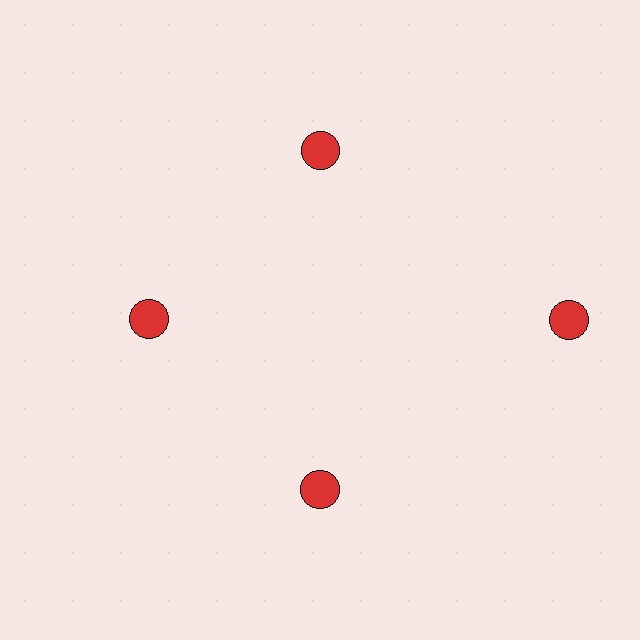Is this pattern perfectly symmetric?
No. The 4 red circles are arranged in a ring, but one element near the 3 o'clock position is pushed outward from the center, breaking the 4-fold rotational symmetry.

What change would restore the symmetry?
The symmetry would be restored by moving it inward, back onto the ring so that all 4 circles sit at equal angles and equal distance from the center.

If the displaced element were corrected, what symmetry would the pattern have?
It would have 4-fold rotational symmetry — the pattern would map onto itself every 90 degrees.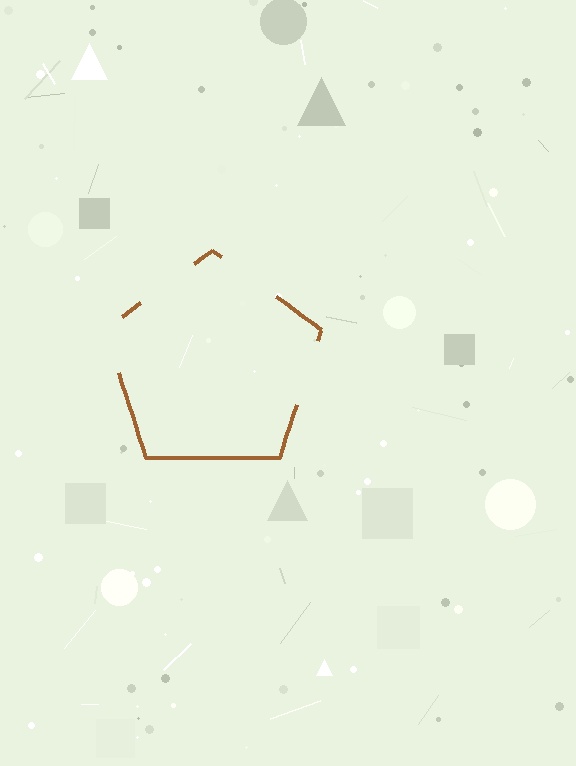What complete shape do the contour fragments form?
The contour fragments form a pentagon.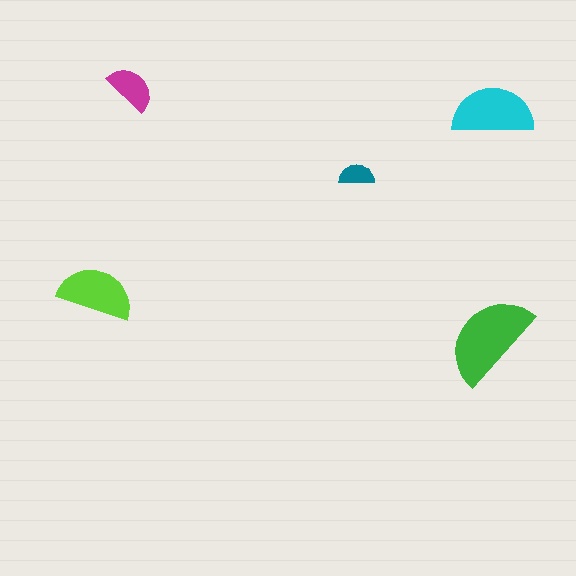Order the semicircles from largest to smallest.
the green one, the cyan one, the lime one, the magenta one, the teal one.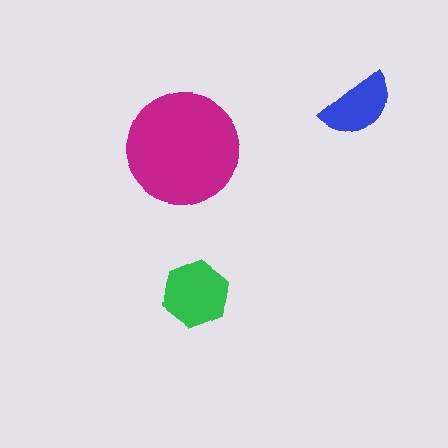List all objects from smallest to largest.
The blue semicircle, the green hexagon, the magenta circle.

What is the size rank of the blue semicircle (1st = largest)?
3rd.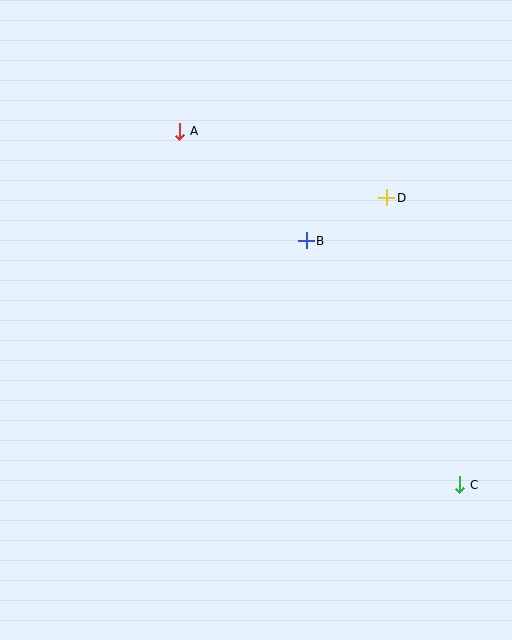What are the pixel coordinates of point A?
Point A is at (180, 131).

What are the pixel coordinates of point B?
Point B is at (306, 241).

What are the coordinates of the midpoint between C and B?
The midpoint between C and B is at (383, 363).